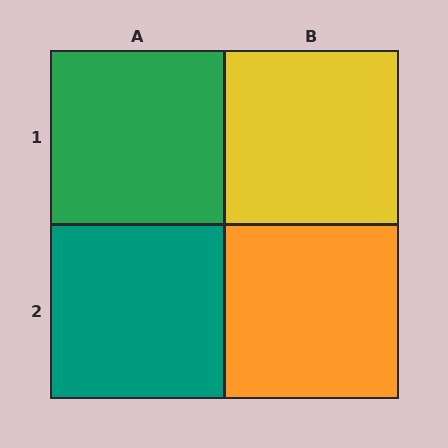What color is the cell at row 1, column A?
Green.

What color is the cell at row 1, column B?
Yellow.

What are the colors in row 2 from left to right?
Teal, orange.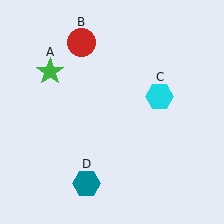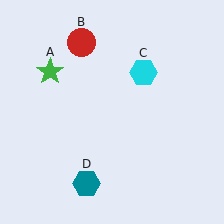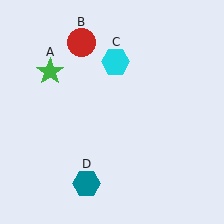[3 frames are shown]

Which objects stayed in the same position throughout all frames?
Green star (object A) and red circle (object B) and teal hexagon (object D) remained stationary.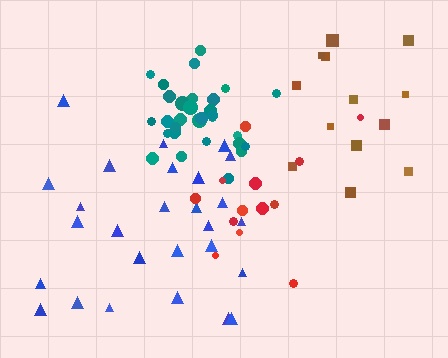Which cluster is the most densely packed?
Teal.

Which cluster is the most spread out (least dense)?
Red.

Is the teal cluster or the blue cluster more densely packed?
Teal.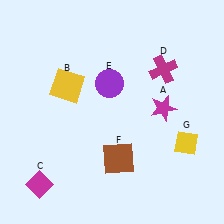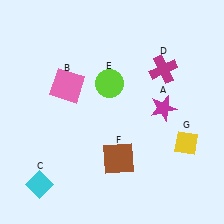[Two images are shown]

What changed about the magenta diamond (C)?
In Image 1, C is magenta. In Image 2, it changed to cyan.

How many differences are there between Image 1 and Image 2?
There are 3 differences between the two images.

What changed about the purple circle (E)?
In Image 1, E is purple. In Image 2, it changed to lime.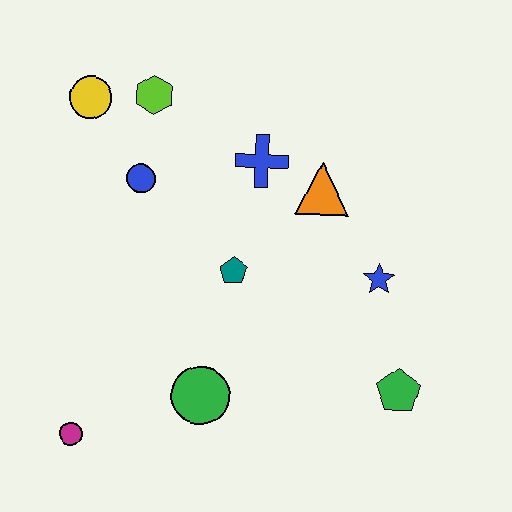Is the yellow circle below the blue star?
No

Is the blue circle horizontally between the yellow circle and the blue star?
Yes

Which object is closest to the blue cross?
The orange triangle is closest to the blue cross.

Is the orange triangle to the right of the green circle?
Yes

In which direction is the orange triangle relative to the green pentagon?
The orange triangle is above the green pentagon.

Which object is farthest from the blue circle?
The green pentagon is farthest from the blue circle.